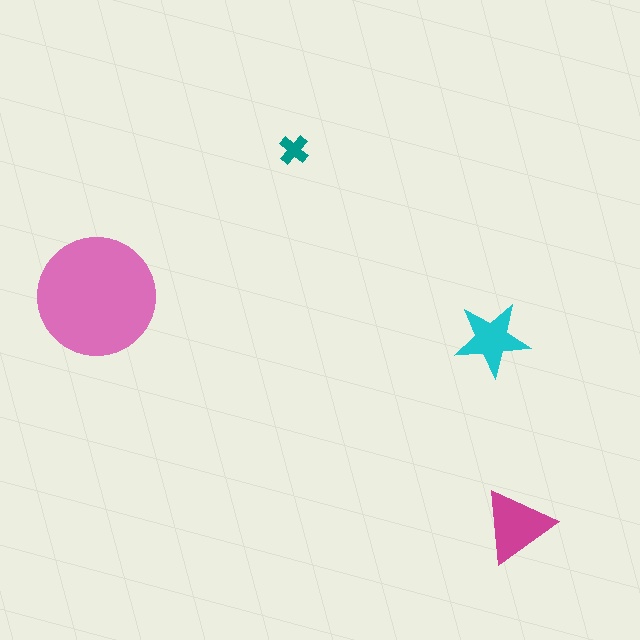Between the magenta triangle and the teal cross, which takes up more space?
The magenta triangle.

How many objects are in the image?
There are 4 objects in the image.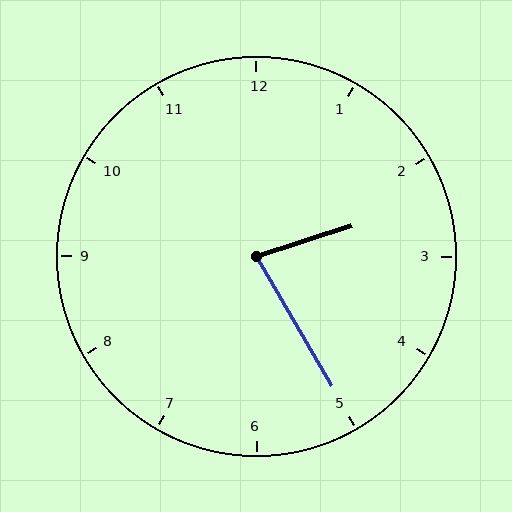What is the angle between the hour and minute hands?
Approximately 78 degrees.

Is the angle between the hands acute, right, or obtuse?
It is acute.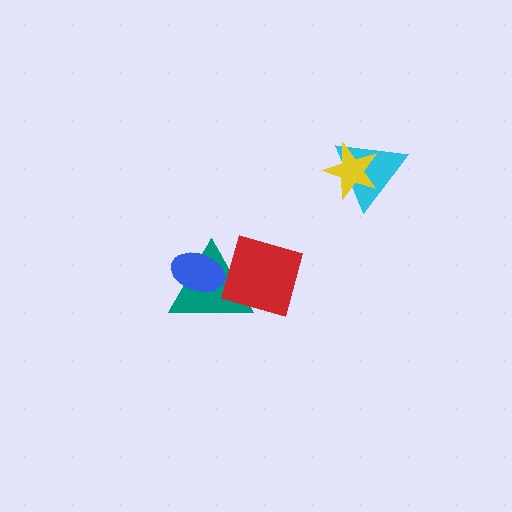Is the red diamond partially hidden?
No, no other shape covers it.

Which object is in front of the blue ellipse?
The red diamond is in front of the blue ellipse.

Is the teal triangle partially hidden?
Yes, it is partially covered by another shape.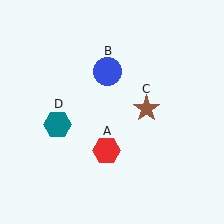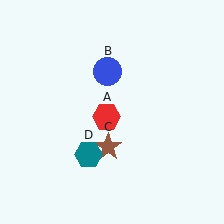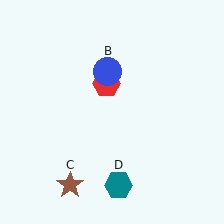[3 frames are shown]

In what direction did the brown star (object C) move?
The brown star (object C) moved down and to the left.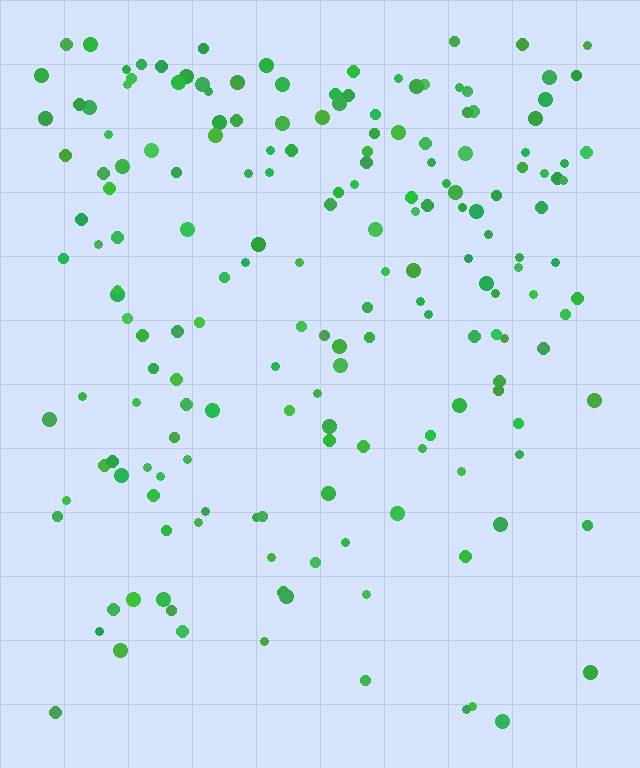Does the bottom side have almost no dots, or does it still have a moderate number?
Still a moderate number, just noticeably fewer than the top.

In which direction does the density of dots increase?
From bottom to top, with the top side densest.